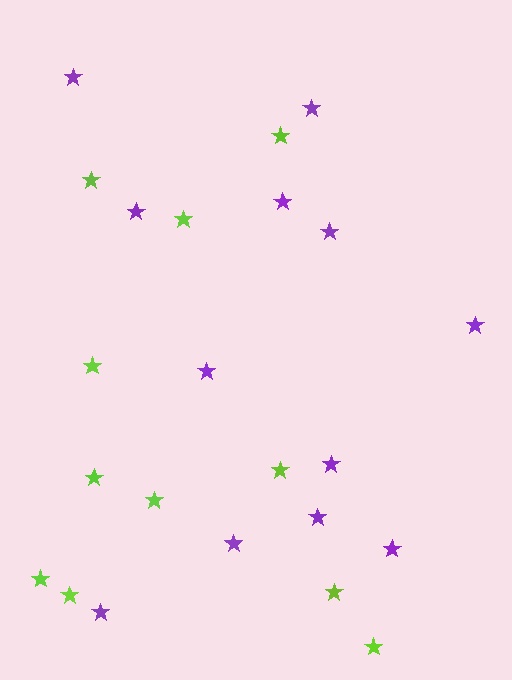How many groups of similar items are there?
There are 2 groups: one group of purple stars (12) and one group of lime stars (11).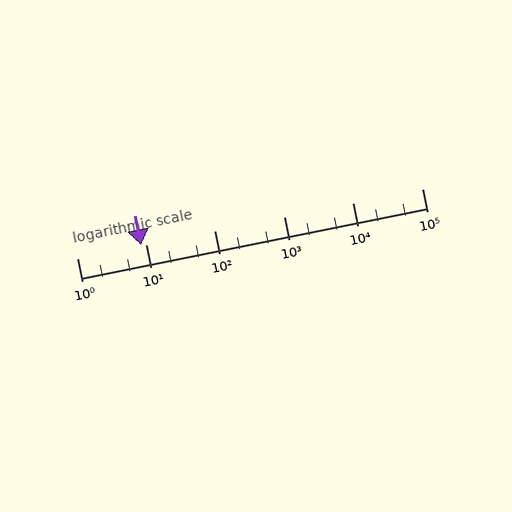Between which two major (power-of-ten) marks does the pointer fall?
The pointer is between 1 and 10.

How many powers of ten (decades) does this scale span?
The scale spans 5 decades, from 1 to 100000.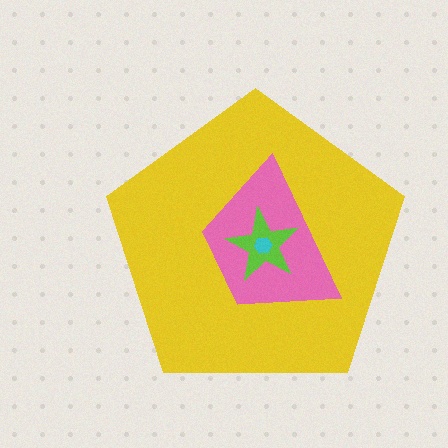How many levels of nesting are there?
4.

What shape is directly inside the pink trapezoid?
The lime star.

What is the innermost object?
The cyan hexagon.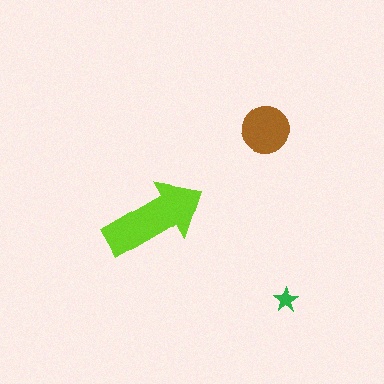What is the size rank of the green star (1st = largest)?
3rd.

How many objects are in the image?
There are 3 objects in the image.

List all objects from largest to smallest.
The lime arrow, the brown circle, the green star.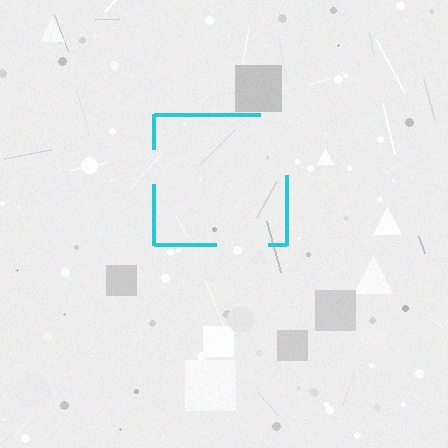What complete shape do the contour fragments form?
The contour fragments form a square.